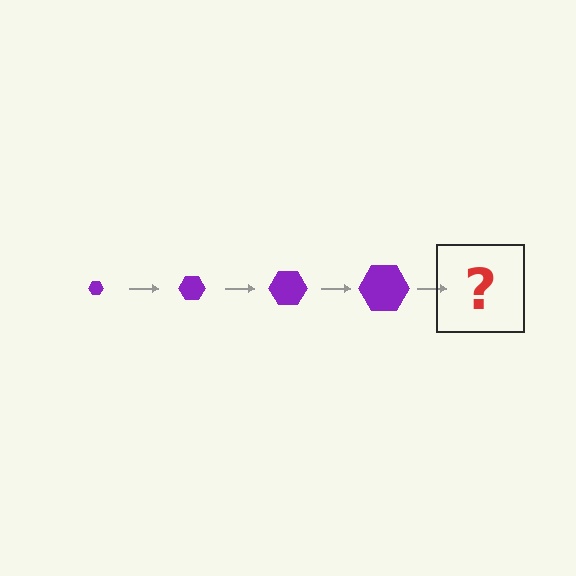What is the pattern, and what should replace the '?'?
The pattern is that the hexagon gets progressively larger each step. The '?' should be a purple hexagon, larger than the previous one.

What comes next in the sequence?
The next element should be a purple hexagon, larger than the previous one.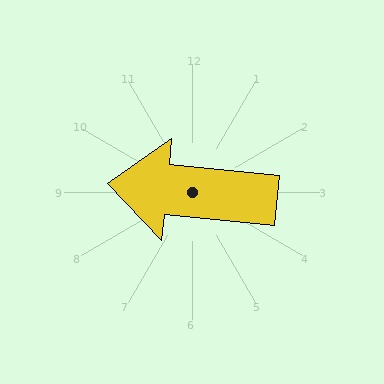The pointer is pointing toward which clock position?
Roughly 9 o'clock.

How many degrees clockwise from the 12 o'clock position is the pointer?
Approximately 276 degrees.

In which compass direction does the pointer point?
West.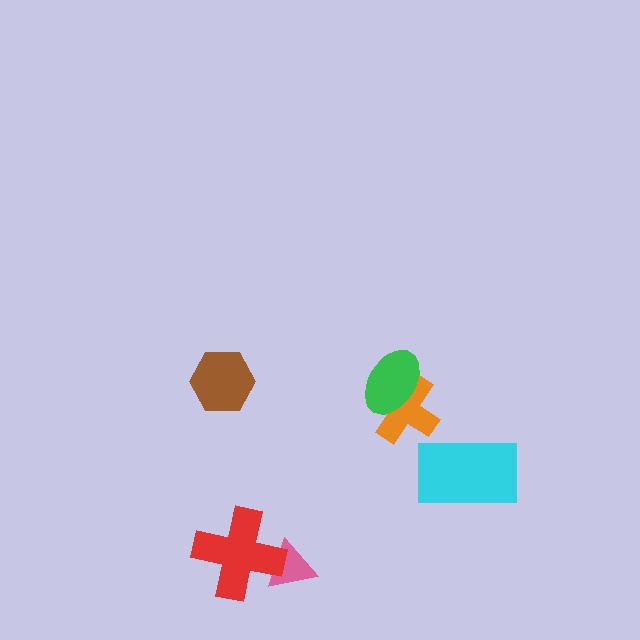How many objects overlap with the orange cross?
1 object overlaps with the orange cross.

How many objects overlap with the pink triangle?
1 object overlaps with the pink triangle.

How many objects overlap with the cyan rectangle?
0 objects overlap with the cyan rectangle.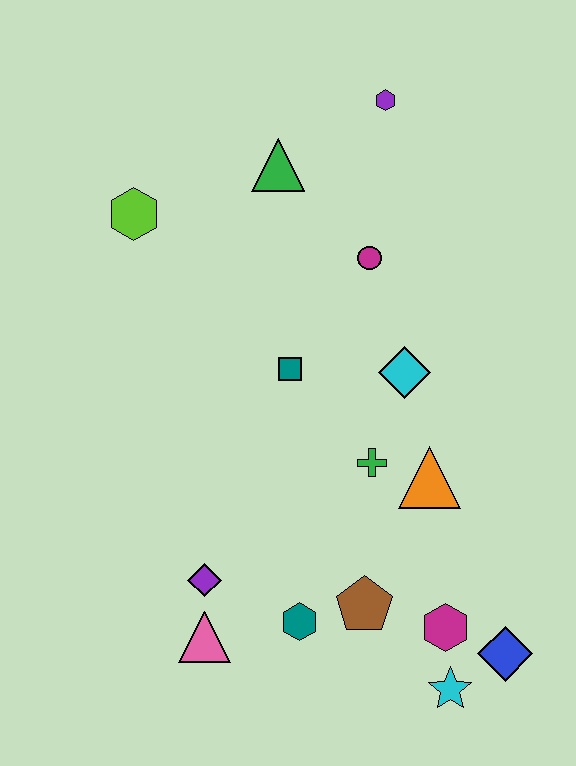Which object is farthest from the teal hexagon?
The purple hexagon is farthest from the teal hexagon.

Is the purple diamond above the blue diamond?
Yes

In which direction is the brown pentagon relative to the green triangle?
The brown pentagon is below the green triangle.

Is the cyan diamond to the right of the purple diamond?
Yes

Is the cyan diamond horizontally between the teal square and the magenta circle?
No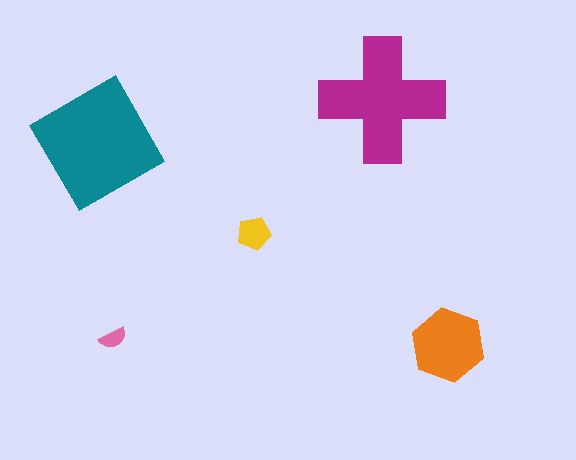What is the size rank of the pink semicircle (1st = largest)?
5th.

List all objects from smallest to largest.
The pink semicircle, the yellow pentagon, the orange hexagon, the magenta cross, the teal square.